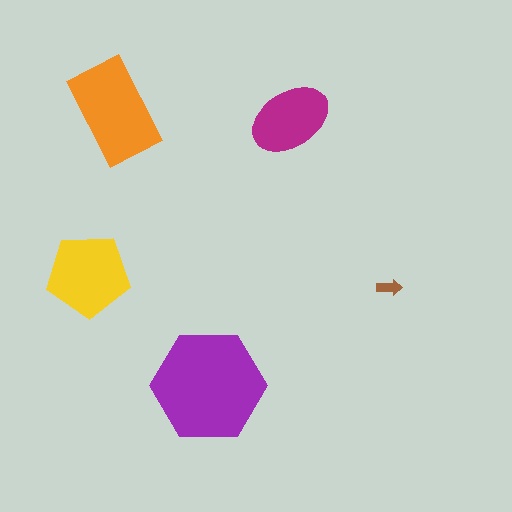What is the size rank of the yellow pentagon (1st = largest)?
3rd.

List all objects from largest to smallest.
The purple hexagon, the orange rectangle, the yellow pentagon, the magenta ellipse, the brown arrow.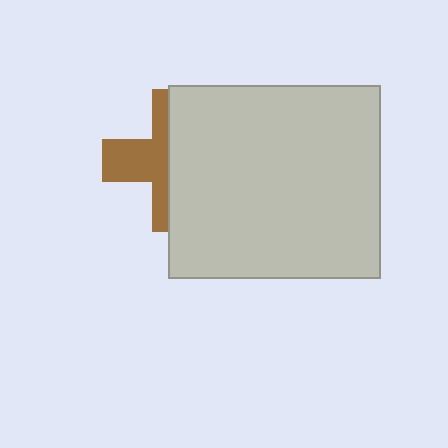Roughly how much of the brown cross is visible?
A small part of it is visible (roughly 42%).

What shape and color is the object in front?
The object in front is a light gray rectangle.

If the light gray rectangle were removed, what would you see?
You would see the complete brown cross.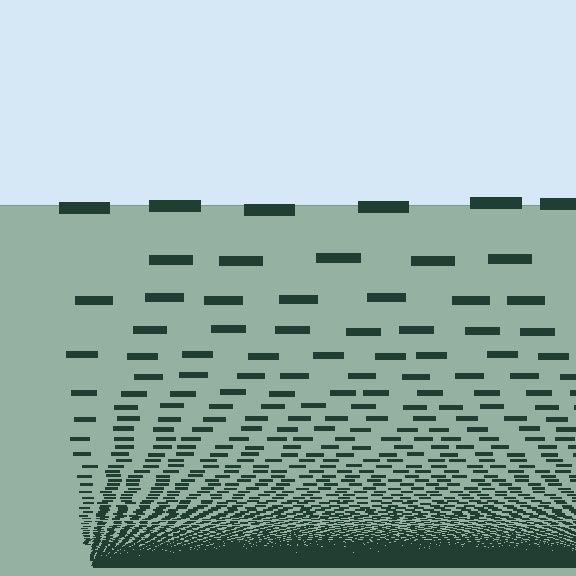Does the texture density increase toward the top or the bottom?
Density increases toward the bottom.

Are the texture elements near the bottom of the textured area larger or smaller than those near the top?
Smaller. The gradient is inverted — elements near the bottom are smaller and denser.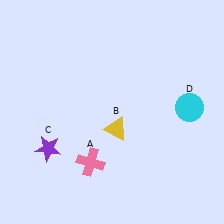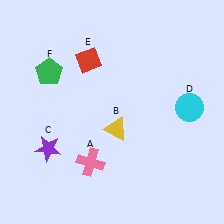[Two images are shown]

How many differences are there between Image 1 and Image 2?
There are 2 differences between the two images.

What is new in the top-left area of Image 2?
A green pentagon (F) was added in the top-left area of Image 2.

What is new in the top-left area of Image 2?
A red diamond (E) was added in the top-left area of Image 2.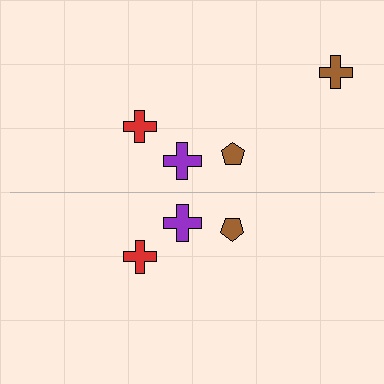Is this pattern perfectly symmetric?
No, the pattern is not perfectly symmetric. A brown cross is missing from the bottom side.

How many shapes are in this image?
There are 7 shapes in this image.